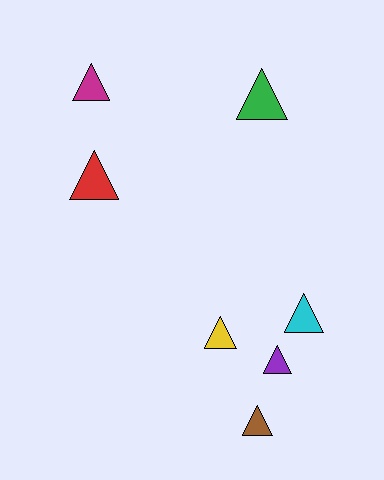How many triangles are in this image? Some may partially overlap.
There are 7 triangles.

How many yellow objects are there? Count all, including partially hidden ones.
There is 1 yellow object.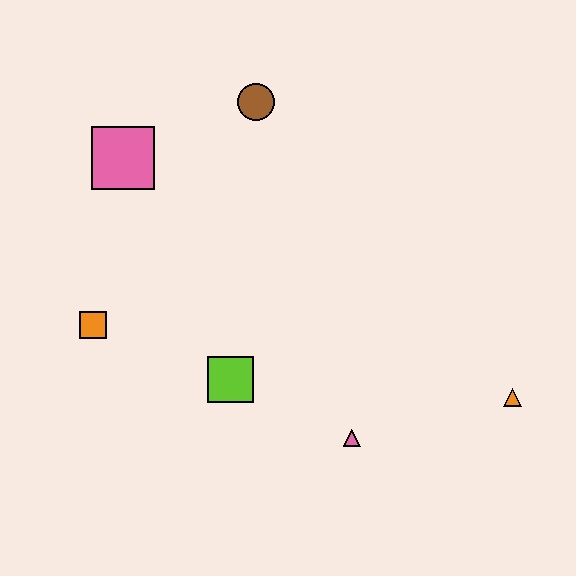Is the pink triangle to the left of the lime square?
No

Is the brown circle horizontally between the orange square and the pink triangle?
Yes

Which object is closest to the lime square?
The pink triangle is closest to the lime square.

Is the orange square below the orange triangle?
No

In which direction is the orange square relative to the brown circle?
The orange square is below the brown circle.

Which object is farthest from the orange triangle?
The pink square is farthest from the orange triangle.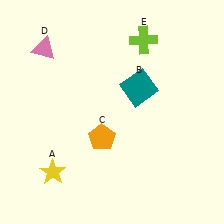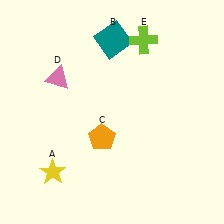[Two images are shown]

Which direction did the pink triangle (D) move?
The pink triangle (D) moved down.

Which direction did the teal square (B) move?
The teal square (B) moved up.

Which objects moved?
The objects that moved are: the teal square (B), the pink triangle (D).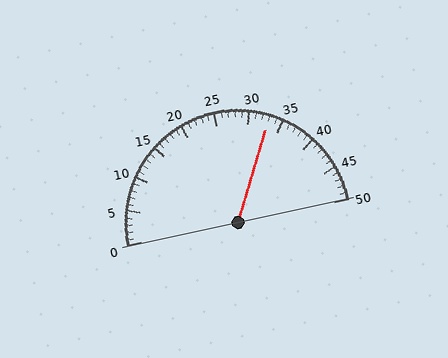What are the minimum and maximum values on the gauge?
The gauge ranges from 0 to 50.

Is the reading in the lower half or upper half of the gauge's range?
The reading is in the upper half of the range (0 to 50).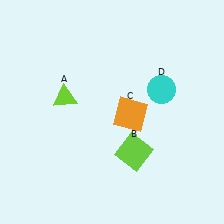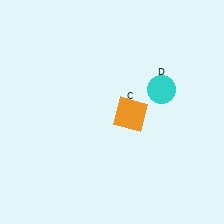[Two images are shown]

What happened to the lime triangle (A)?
The lime triangle (A) was removed in Image 2. It was in the top-left area of Image 1.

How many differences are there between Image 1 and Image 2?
There are 2 differences between the two images.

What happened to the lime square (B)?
The lime square (B) was removed in Image 2. It was in the bottom-right area of Image 1.